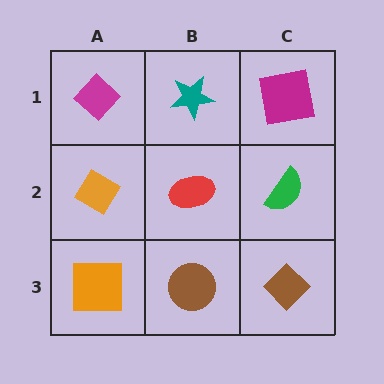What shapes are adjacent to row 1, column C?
A green semicircle (row 2, column C), a teal star (row 1, column B).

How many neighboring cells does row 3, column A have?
2.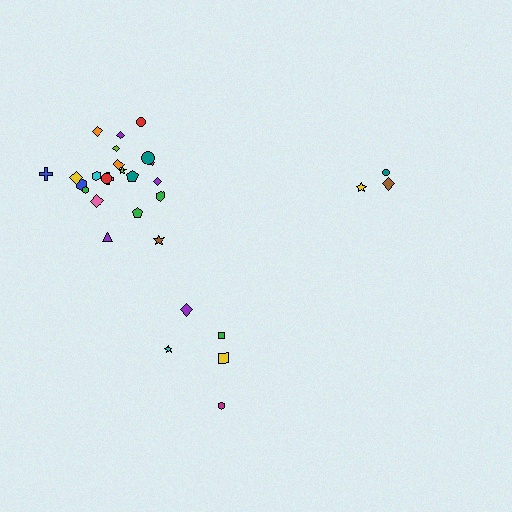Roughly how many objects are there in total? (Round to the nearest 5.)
Roughly 30 objects in total.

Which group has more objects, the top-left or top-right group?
The top-left group.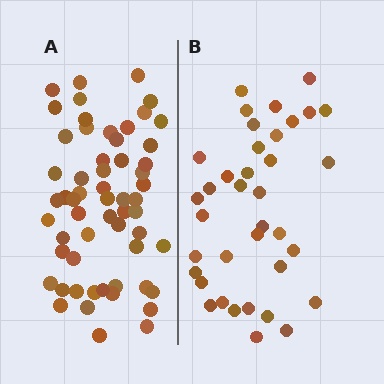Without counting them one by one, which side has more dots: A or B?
Region A (the left region) has more dots.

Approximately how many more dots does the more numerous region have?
Region A has approximately 20 more dots than region B.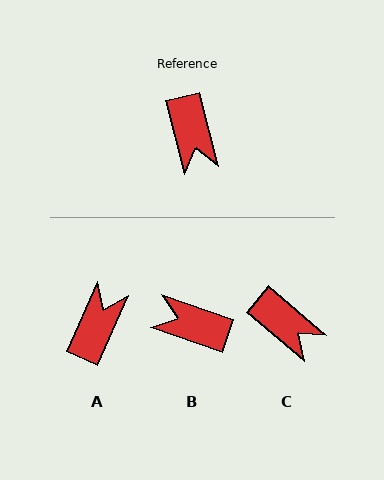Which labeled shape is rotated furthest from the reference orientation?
A, about 142 degrees away.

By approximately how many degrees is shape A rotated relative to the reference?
Approximately 142 degrees counter-clockwise.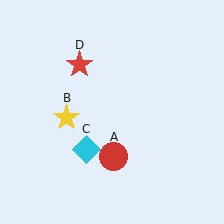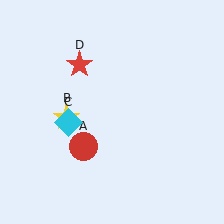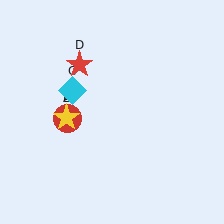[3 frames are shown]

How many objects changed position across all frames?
2 objects changed position: red circle (object A), cyan diamond (object C).